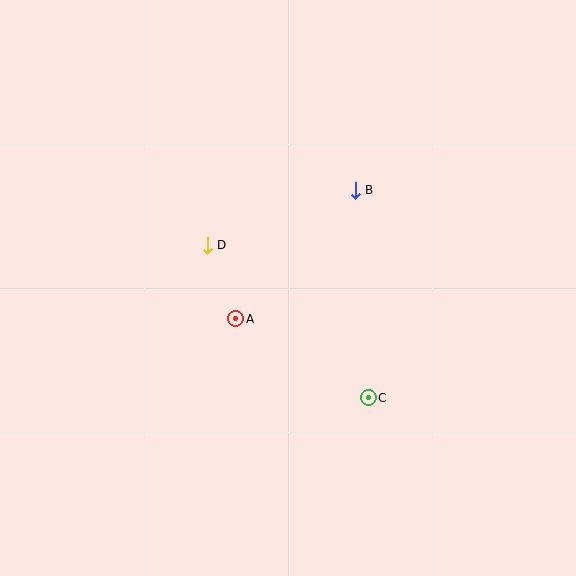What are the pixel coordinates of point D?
Point D is at (207, 245).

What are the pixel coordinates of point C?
Point C is at (368, 398).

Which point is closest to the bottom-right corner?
Point C is closest to the bottom-right corner.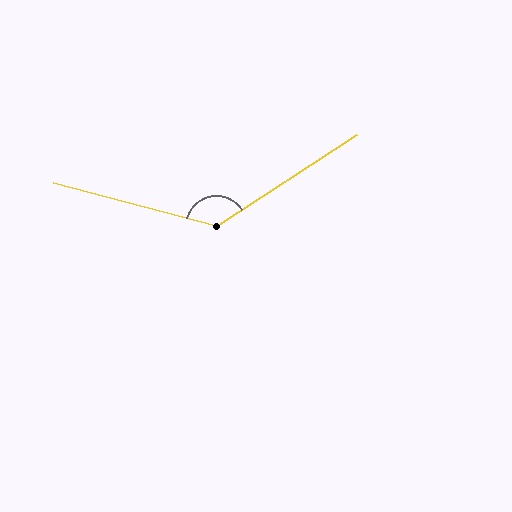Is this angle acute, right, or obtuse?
It is obtuse.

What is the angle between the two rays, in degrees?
Approximately 132 degrees.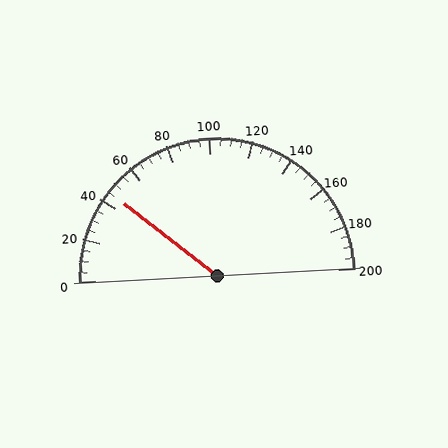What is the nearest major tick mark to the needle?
The nearest major tick mark is 40.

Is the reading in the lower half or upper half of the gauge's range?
The reading is in the lower half of the range (0 to 200).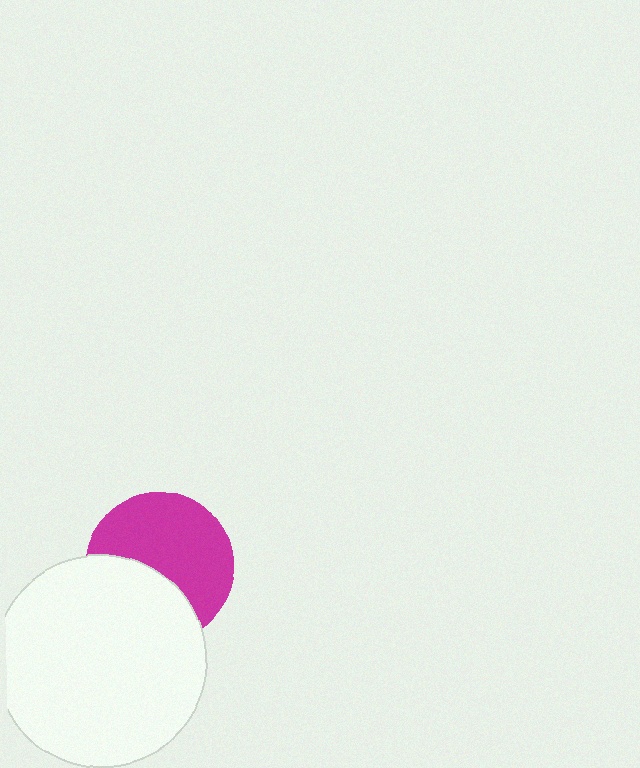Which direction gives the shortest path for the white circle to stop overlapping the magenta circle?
Moving down gives the shortest separation.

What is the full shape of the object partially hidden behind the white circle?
The partially hidden object is a magenta circle.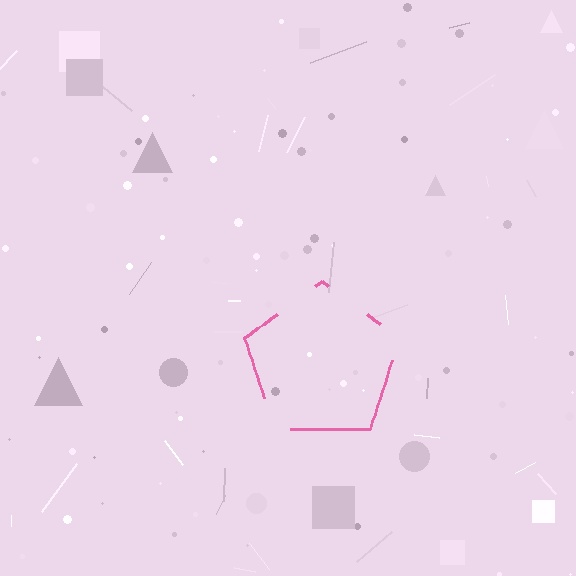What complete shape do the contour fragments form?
The contour fragments form a pentagon.